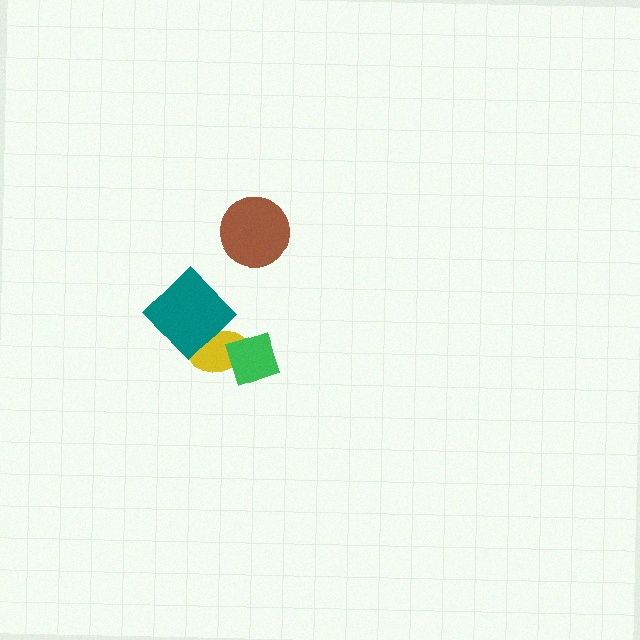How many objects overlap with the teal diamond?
1 object overlaps with the teal diamond.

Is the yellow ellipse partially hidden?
Yes, it is partially covered by another shape.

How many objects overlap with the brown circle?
0 objects overlap with the brown circle.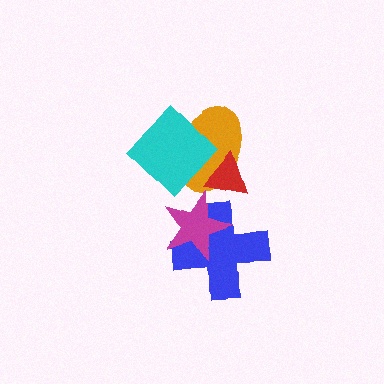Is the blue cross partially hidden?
Yes, it is partially covered by another shape.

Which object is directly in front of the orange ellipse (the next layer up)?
The red triangle is directly in front of the orange ellipse.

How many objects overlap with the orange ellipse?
2 objects overlap with the orange ellipse.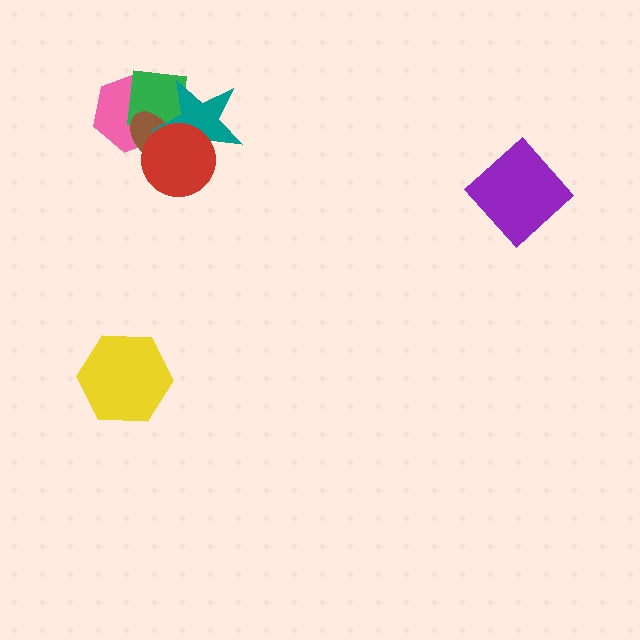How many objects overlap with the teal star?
4 objects overlap with the teal star.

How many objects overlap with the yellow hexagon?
0 objects overlap with the yellow hexagon.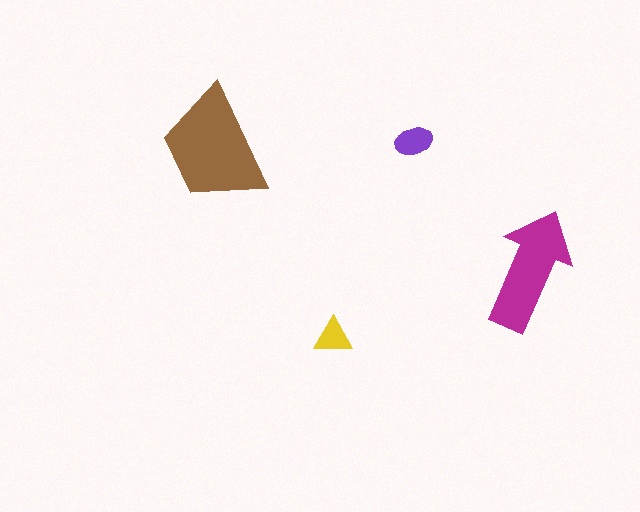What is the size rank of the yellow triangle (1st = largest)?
4th.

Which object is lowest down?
The yellow triangle is bottommost.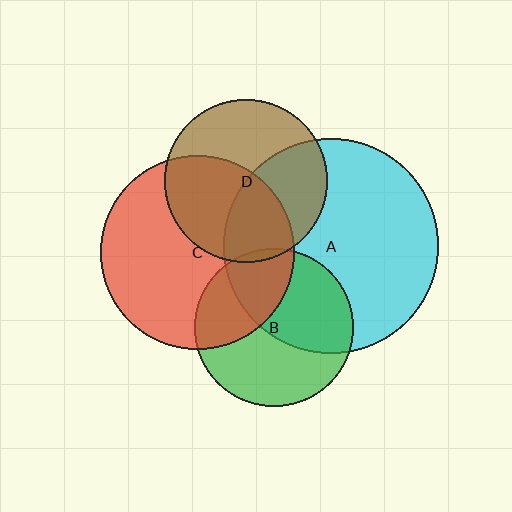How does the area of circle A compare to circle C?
Approximately 1.2 times.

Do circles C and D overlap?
Yes.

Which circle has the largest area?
Circle A (cyan).